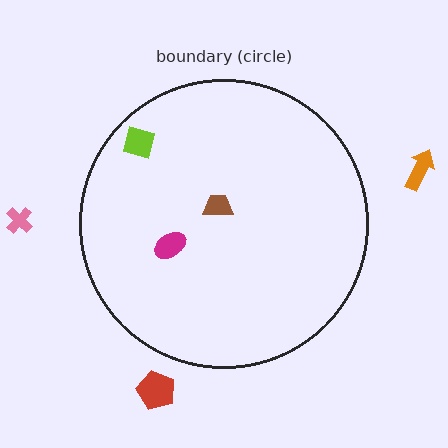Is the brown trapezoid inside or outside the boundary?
Inside.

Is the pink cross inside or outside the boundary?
Outside.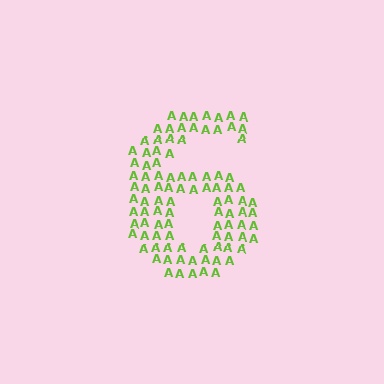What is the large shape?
The large shape is the digit 6.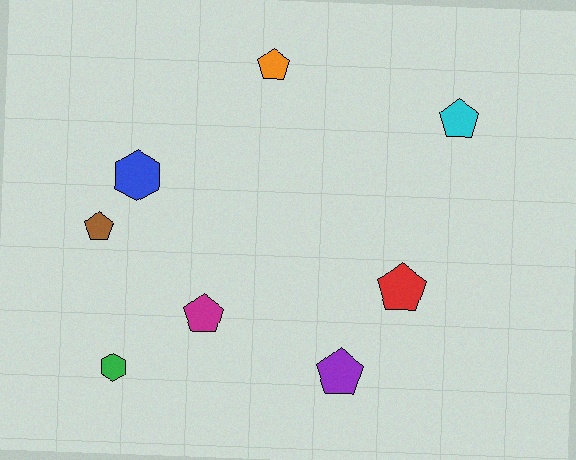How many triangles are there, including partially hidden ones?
There are no triangles.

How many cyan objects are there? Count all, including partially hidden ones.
There is 1 cyan object.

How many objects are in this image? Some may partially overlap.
There are 8 objects.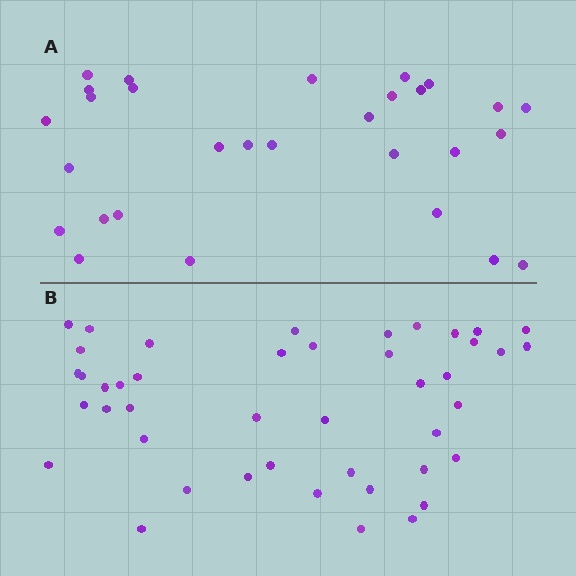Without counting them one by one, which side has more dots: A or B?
Region B (the bottom region) has more dots.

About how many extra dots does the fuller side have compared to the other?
Region B has approximately 15 more dots than region A.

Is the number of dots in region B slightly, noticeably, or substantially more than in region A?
Region B has substantially more. The ratio is roughly 1.5 to 1.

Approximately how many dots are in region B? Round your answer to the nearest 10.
About 40 dots. (The exact count is 44, which rounds to 40.)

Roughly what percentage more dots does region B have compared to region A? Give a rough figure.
About 50% more.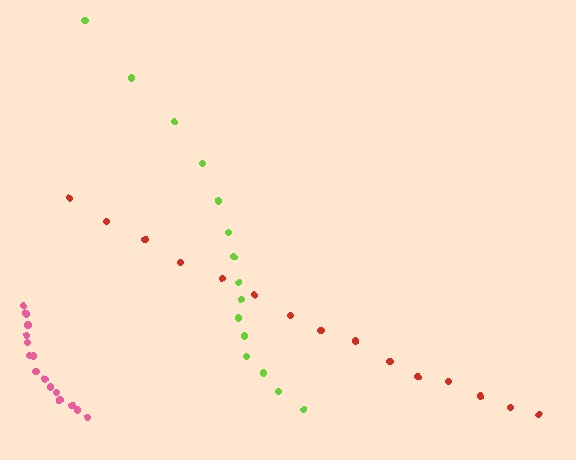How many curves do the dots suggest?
There are 3 distinct paths.